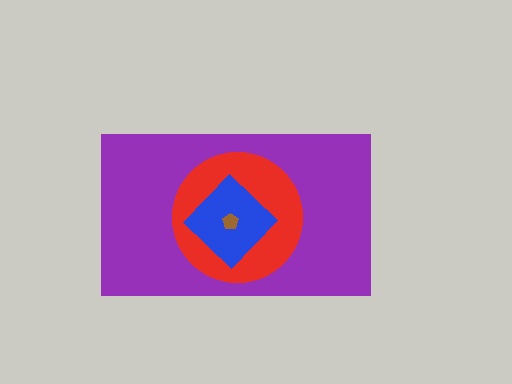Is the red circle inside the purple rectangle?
Yes.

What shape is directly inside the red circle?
The blue diamond.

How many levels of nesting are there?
4.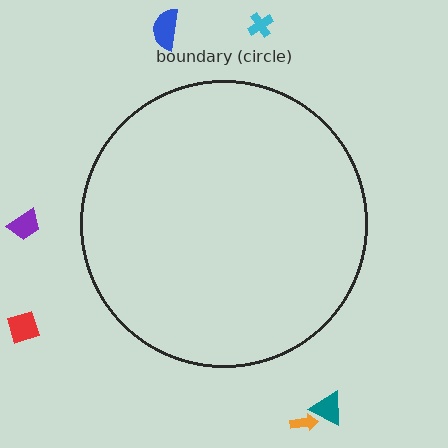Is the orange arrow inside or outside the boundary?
Outside.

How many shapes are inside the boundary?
0 inside, 6 outside.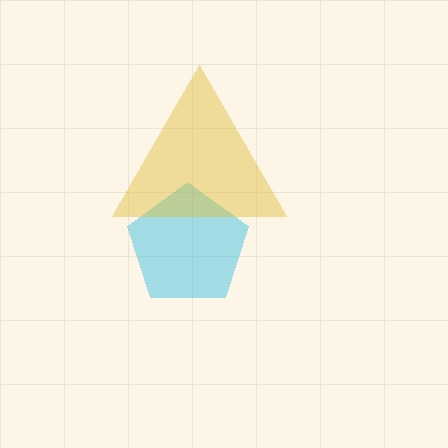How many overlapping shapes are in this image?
There are 2 overlapping shapes in the image.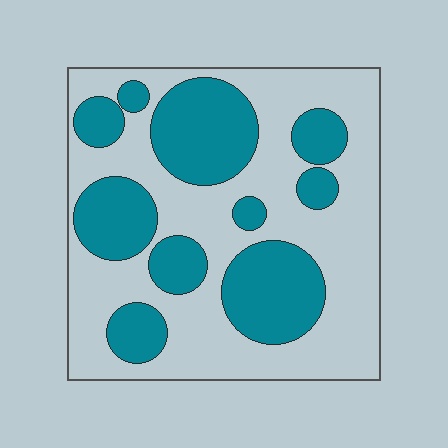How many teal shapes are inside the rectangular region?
10.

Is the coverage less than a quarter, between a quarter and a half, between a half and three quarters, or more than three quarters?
Between a quarter and a half.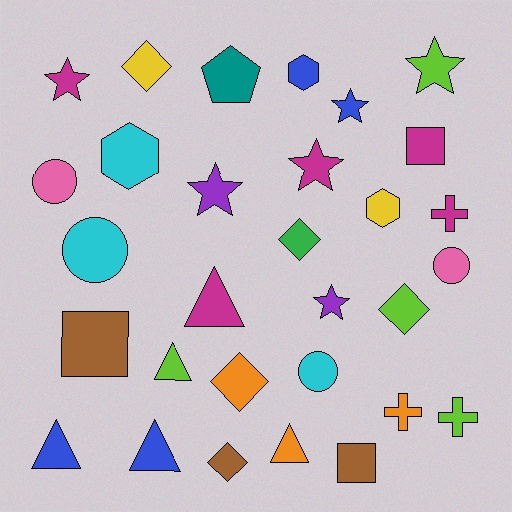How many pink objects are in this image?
There are 2 pink objects.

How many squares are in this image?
There are 3 squares.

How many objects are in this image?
There are 30 objects.